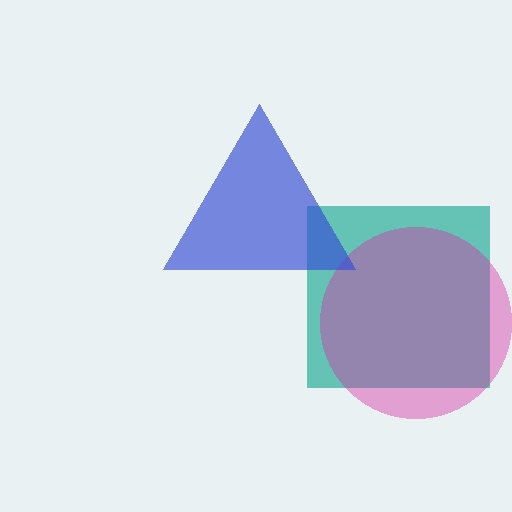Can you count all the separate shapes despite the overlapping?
Yes, there are 3 separate shapes.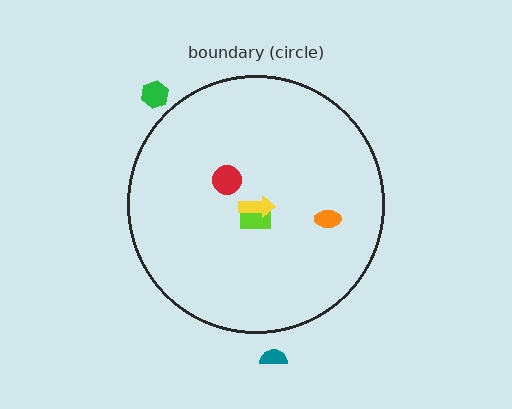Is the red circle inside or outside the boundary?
Inside.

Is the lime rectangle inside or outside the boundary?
Inside.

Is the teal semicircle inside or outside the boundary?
Outside.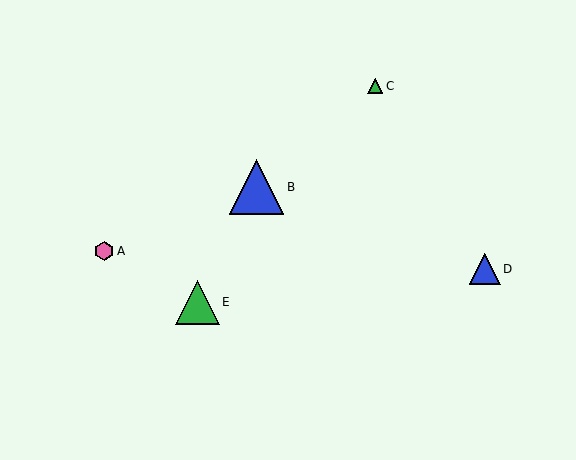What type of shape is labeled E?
Shape E is a green triangle.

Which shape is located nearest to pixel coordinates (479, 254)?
The blue triangle (labeled D) at (485, 269) is nearest to that location.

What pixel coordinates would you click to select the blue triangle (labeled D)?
Click at (485, 269) to select the blue triangle D.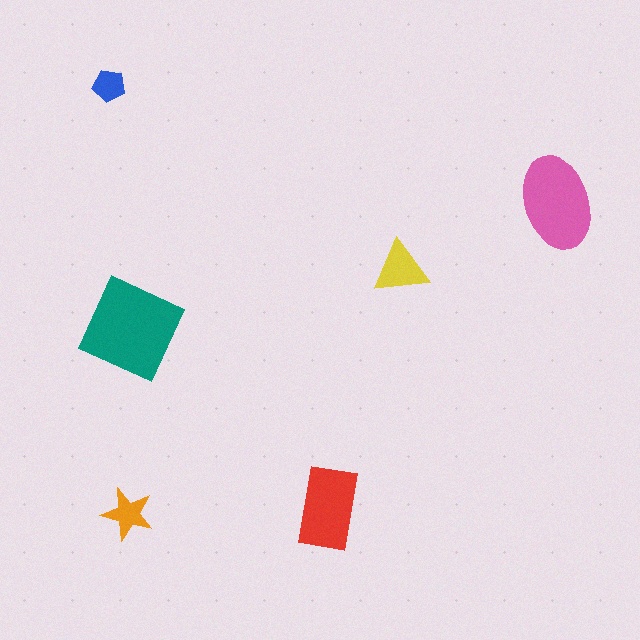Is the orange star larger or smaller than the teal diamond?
Smaller.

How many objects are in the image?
There are 6 objects in the image.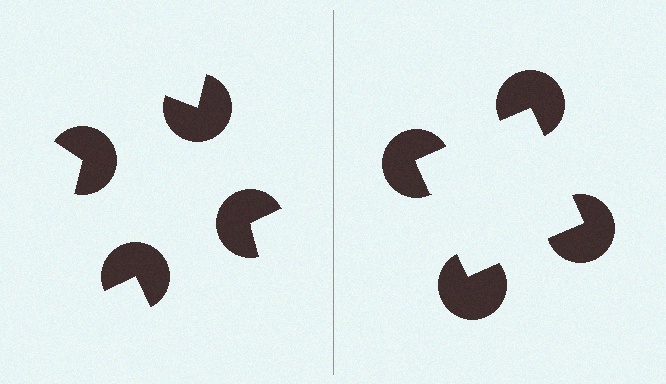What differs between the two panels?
The pac-man discs are positioned identically on both sides; only the wedge orientations differ. On the right they align to a square; on the left they are misaligned.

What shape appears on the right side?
An illusory square.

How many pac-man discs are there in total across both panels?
8 — 4 on each side.